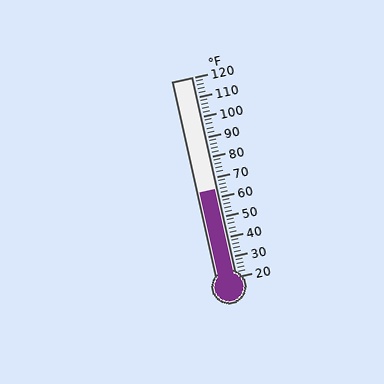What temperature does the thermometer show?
The thermometer shows approximately 64°F.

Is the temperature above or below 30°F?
The temperature is above 30°F.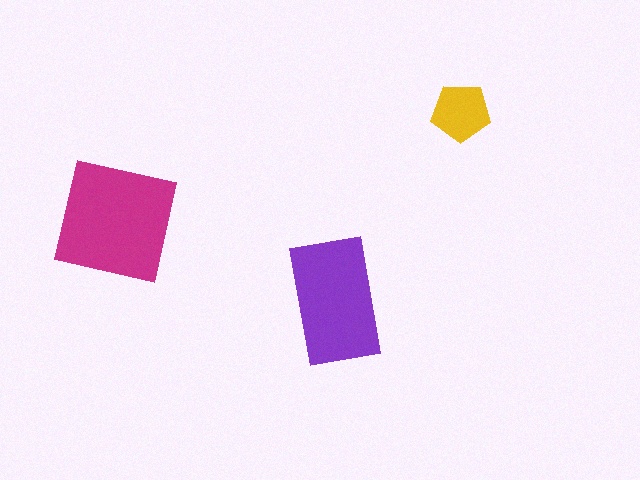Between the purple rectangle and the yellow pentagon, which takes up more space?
The purple rectangle.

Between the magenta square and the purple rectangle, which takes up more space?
The magenta square.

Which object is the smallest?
The yellow pentagon.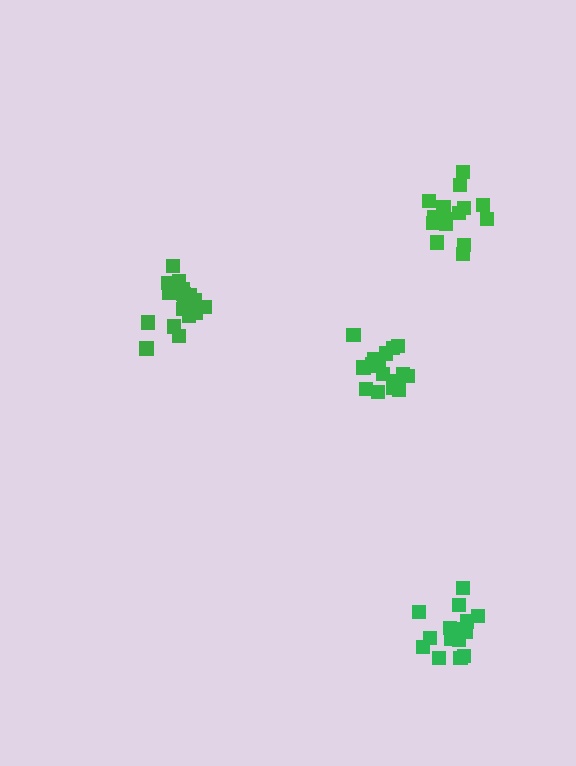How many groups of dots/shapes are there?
There are 4 groups.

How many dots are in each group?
Group 1: 17 dots, Group 2: 15 dots, Group 3: 16 dots, Group 4: 17 dots (65 total).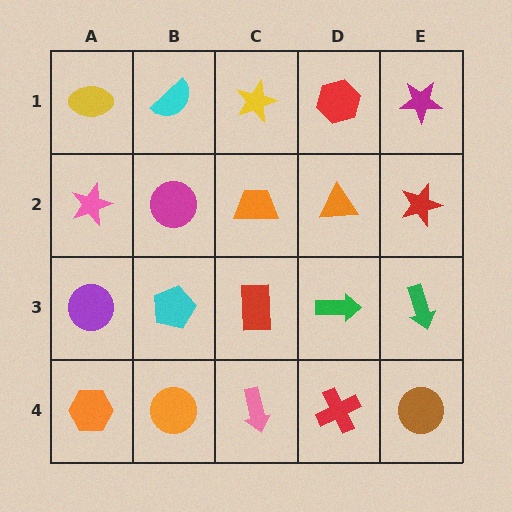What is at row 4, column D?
A red cross.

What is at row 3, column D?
A green arrow.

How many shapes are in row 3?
5 shapes.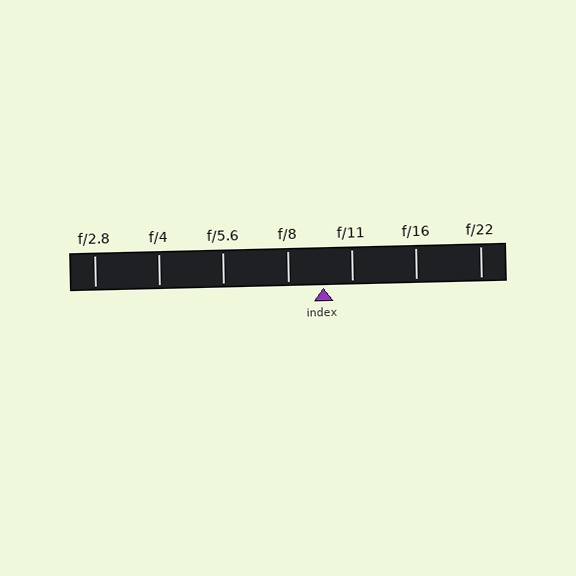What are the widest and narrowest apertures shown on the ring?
The widest aperture shown is f/2.8 and the narrowest is f/22.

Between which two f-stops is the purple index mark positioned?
The index mark is between f/8 and f/11.